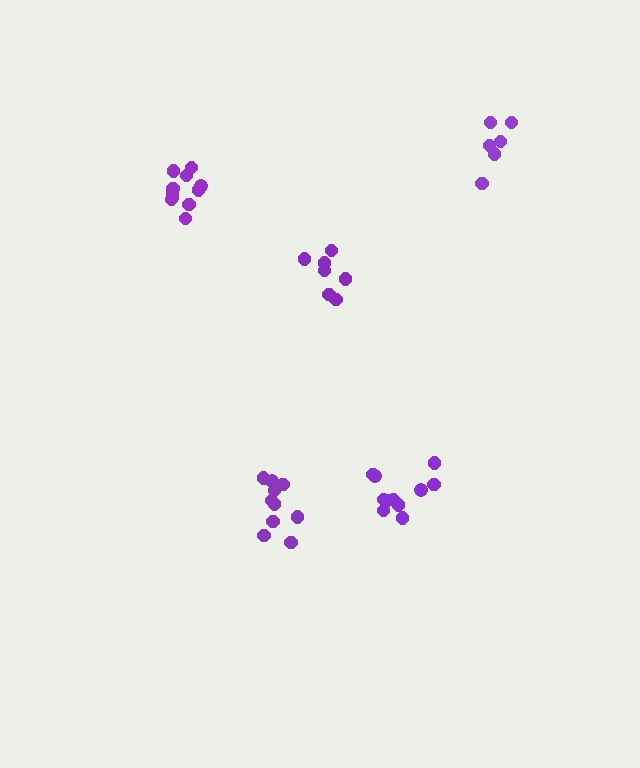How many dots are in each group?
Group 1: 6 dots, Group 2: 11 dots, Group 3: 11 dots, Group 4: 10 dots, Group 5: 7 dots (45 total).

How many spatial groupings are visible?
There are 5 spatial groupings.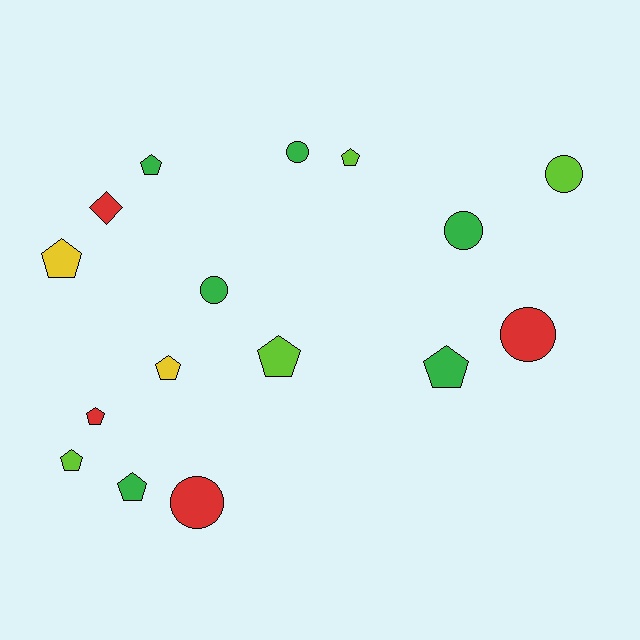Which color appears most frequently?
Green, with 6 objects.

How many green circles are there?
There are 3 green circles.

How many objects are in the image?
There are 16 objects.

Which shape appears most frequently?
Pentagon, with 9 objects.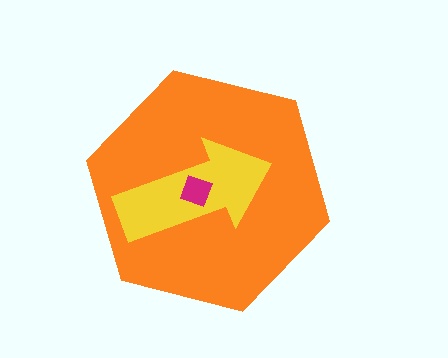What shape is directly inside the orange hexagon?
The yellow arrow.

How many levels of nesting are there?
3.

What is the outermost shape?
The orange hexagon.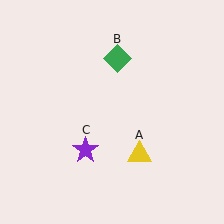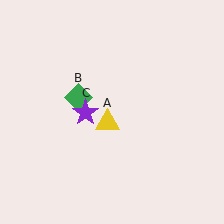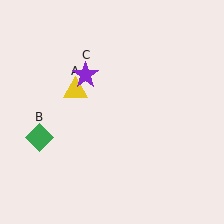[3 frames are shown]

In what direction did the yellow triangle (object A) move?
The yellow triangle (object A) moved up and to the left.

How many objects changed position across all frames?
3 objects changed position: yellow triangle (object A), green diamond (object B), purple star (object C).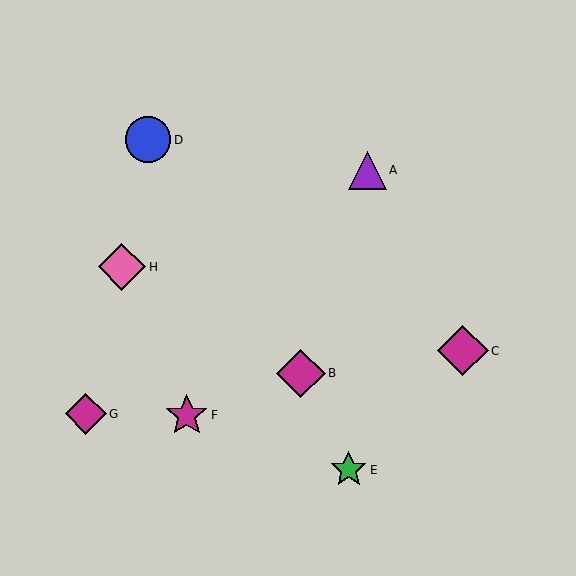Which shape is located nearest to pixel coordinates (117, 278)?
The pink diamond (labeled H) at (122, 267) is nearest to that location.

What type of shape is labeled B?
Shape B is a magenta diamond.